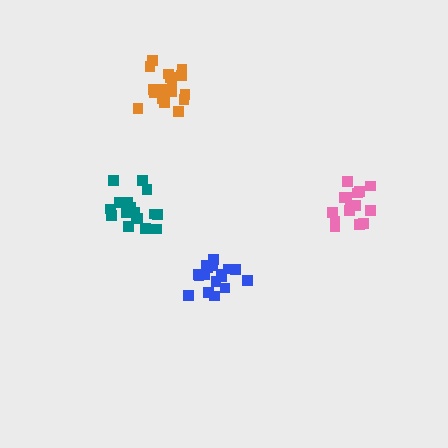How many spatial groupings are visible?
There are 4 spatial groupings.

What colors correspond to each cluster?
The clusters are colored: pink, blue, teal, orange.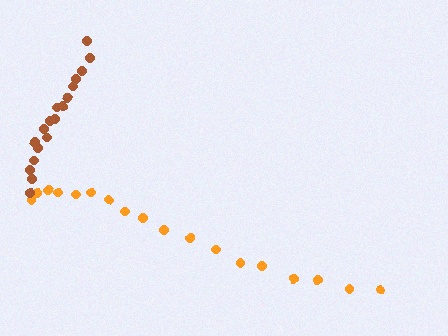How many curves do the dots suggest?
There are 2 distinct paths.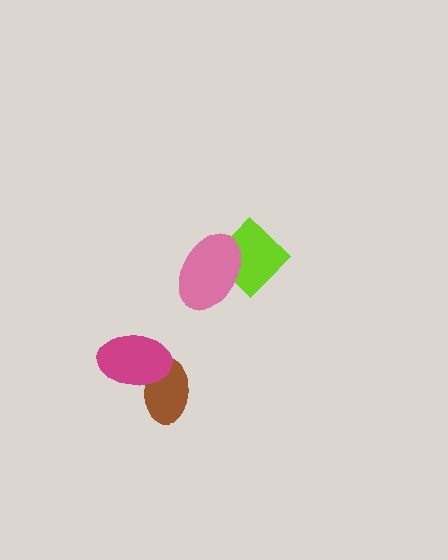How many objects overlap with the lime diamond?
1 object overlaps with the lime diamond.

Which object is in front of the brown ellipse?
The magenta ellipse is in front of the brown ellipse.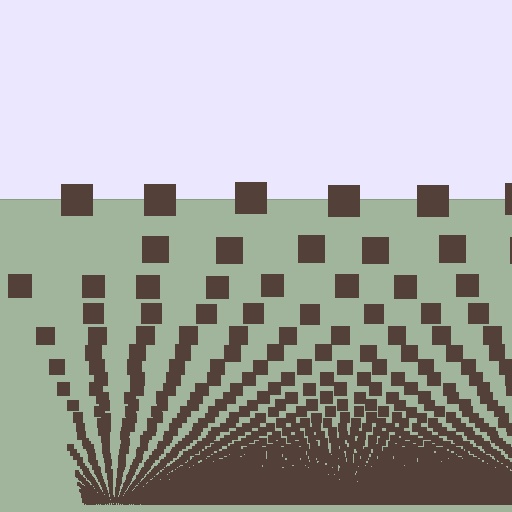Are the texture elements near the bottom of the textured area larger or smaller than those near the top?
Smaller. The gradient is inverted — elements near the bottom are smaller and denser.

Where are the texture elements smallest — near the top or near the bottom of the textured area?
Near the bottom.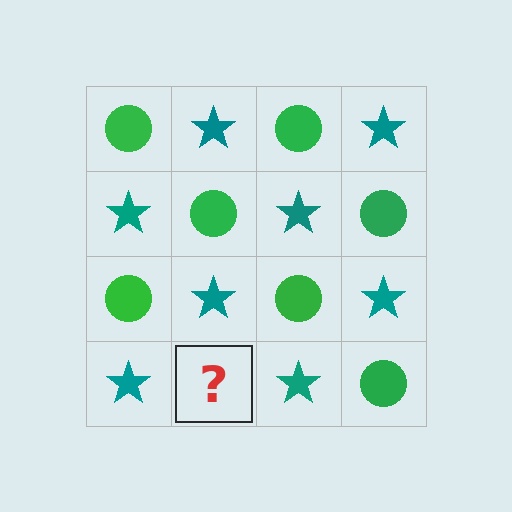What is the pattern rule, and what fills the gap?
The rule is that it alternates green circle and teal star in a checkerboard pattern. The gap should be filled with a green circle.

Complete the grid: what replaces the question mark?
The question mark should be replaced with a green circle.